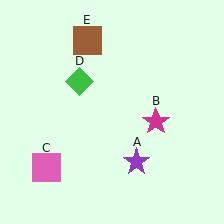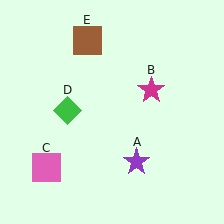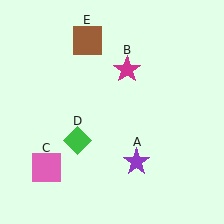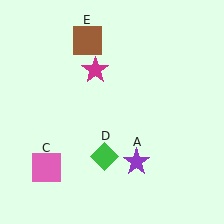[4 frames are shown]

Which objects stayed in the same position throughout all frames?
Purple star (object A) and pink square (object C) and brown square (object E) remained stationary.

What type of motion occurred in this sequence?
The magenta star (object B), green diamond (object D) rotated counterclockwise around the center of the scene.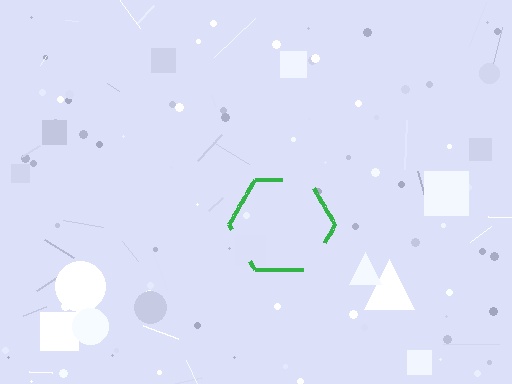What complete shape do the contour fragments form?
The contour fragments form a hexagon.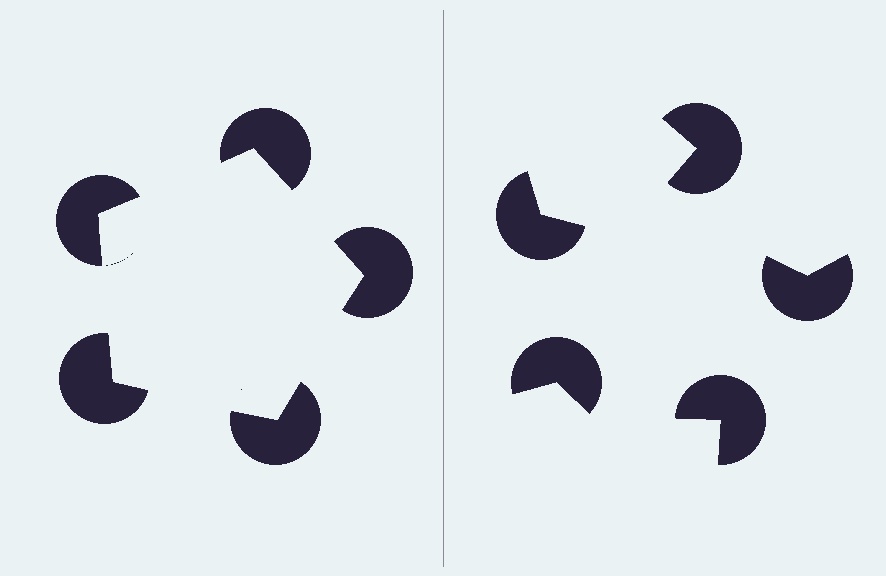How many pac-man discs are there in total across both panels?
10 — 5 on each side.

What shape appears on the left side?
An illusory pentagon.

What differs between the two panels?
The pac-man discs are positioned identically on both sides; only the wedge orientations differ. On the left they align to a pentagon; on the right they are misaligned.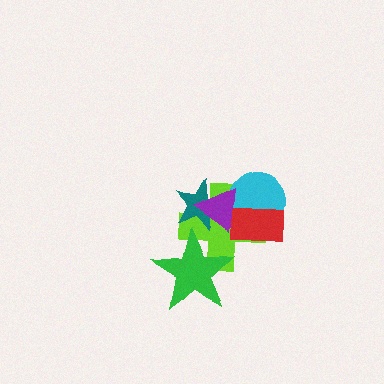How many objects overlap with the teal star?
2 objects overlap with the teal star.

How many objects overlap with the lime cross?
5 objects overlap with the lime cross.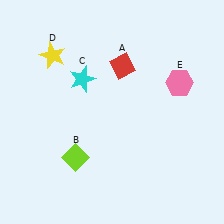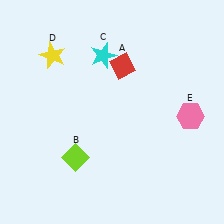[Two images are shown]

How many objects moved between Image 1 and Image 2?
2 objects moved between the two images.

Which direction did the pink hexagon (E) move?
The pink hexagon (E) moved down.